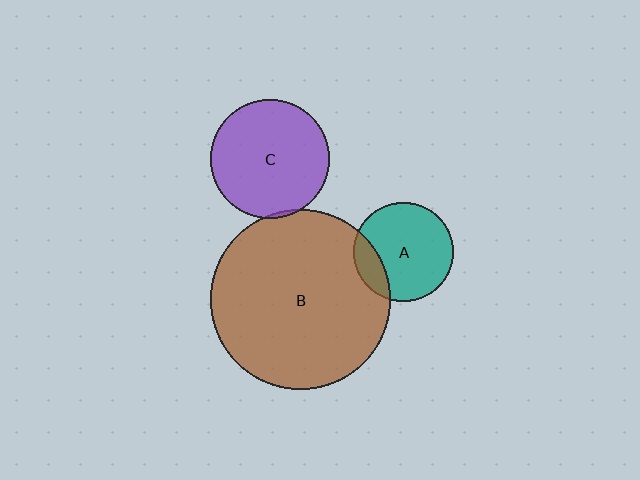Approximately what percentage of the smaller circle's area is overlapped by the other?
Approximately 20%.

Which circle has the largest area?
Circle B (brown).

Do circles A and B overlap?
Yes.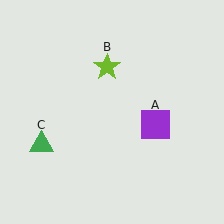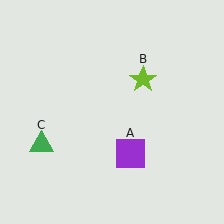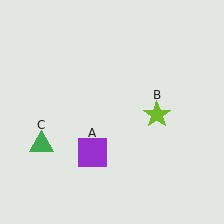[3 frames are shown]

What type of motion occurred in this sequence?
The purple square (object A), lime star (object B) rotated clockwise around the center of the scene.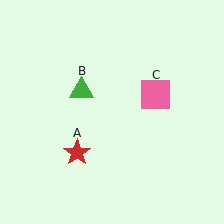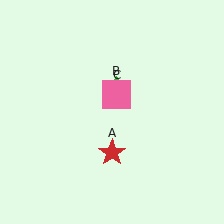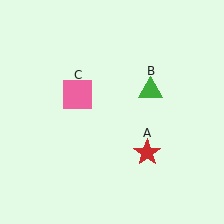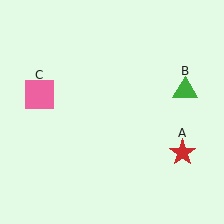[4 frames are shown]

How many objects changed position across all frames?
3 objects changed position: red star (object A), green triangle (object B), pink square (object C).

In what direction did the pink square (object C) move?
The pink square (object C) moved left.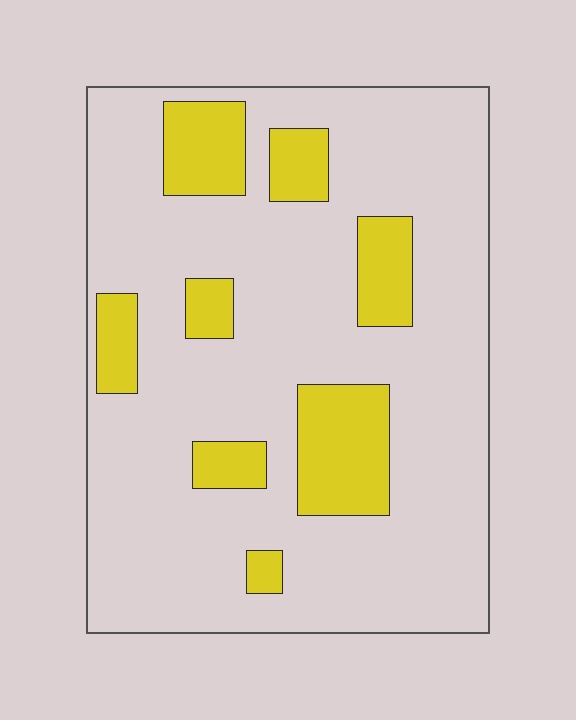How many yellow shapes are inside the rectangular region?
8.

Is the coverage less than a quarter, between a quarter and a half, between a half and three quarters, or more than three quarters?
Less than a quarter.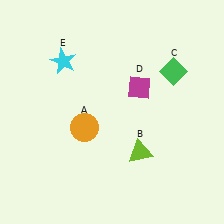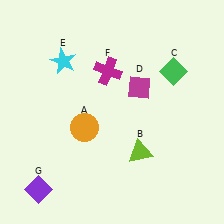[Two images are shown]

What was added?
A magenta cross (F), a purple diamond (G) were added in Image 2.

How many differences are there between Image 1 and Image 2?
There are 2 differences between the two images.